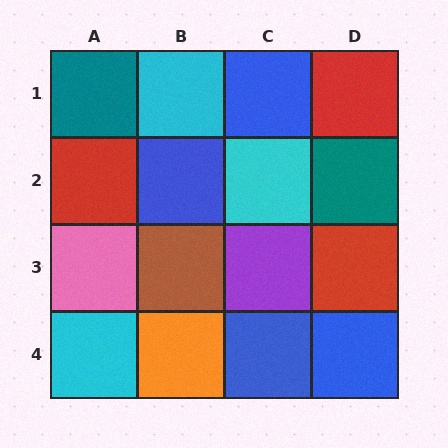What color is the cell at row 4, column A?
Cyan.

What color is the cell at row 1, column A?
Teal.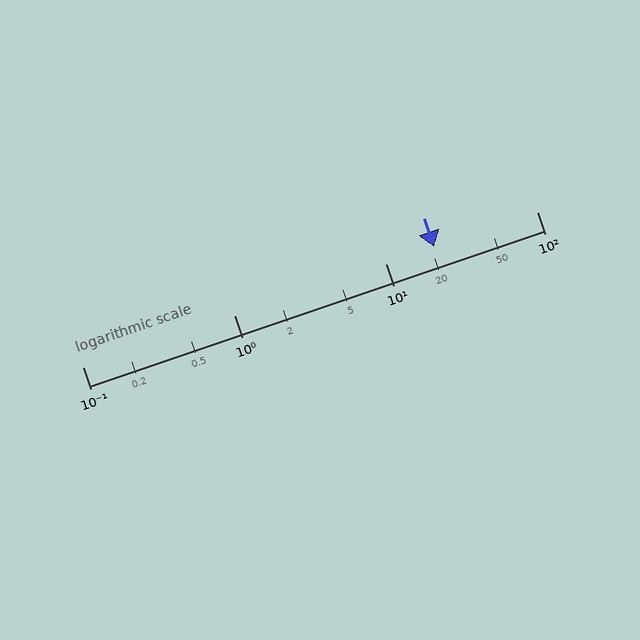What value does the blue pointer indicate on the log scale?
The pointer indicates approximately 21.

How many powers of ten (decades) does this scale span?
The scale spans 3 decades, from 0.1 to 100.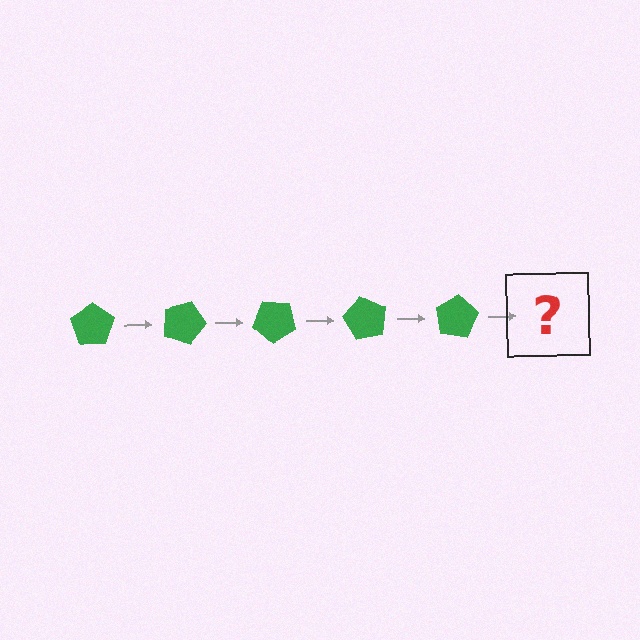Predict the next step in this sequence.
The next step is a green pentagon rotated 100 degrees.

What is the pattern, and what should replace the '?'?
The pattern is that the pentagon rotates 20 degrees each step. The '?' should be a green pentagon rotated 100 degrees.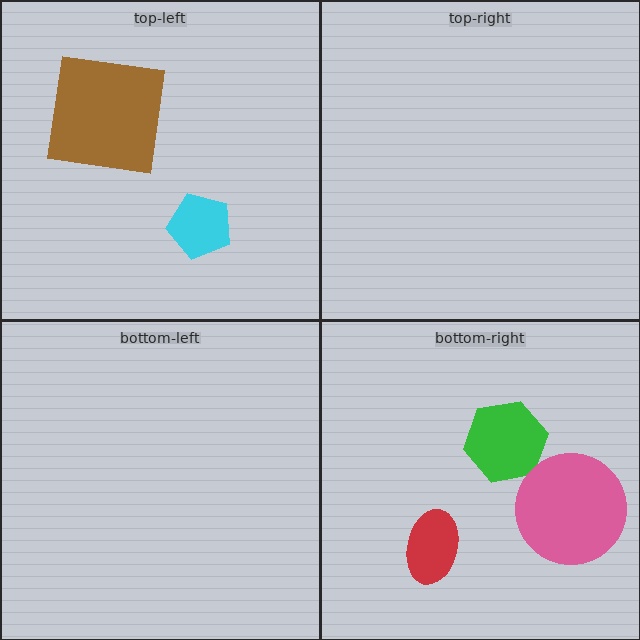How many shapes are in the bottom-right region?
3.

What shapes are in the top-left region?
The brown square, the cyan pentagon.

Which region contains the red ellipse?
The bottom-right region.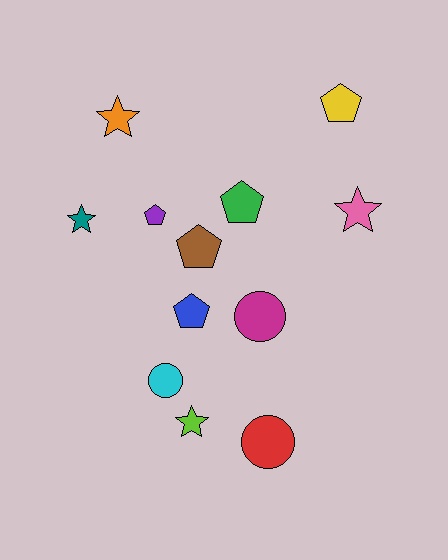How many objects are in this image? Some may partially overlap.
There are 12 objects.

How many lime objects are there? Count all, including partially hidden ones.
There is 1 lime object.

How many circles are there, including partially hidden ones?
There are 3 circles.